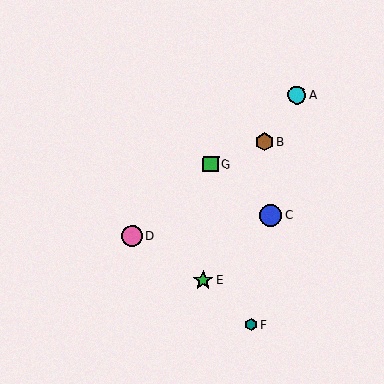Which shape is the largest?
The blue circle (labeled C) is the largest.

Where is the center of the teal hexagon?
The center of the teal hexagon is at (251, 325).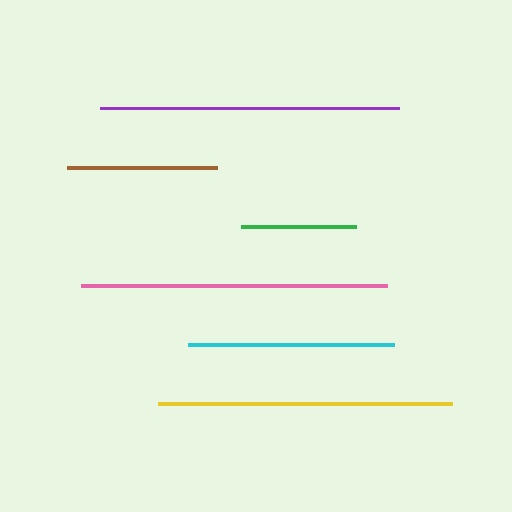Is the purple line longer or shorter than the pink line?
The pink line is longer than the purple line.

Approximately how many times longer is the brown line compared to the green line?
The brown line is approximately 1.3 times the length of the green line.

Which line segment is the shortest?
The green line is the shortest at approximately 114 pixels.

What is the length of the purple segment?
The purple segment is approximately 299 pixels long.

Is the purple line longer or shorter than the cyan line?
The purple line is longer than the cyan line.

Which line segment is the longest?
The pink line is the longest at approximately 306 pixels.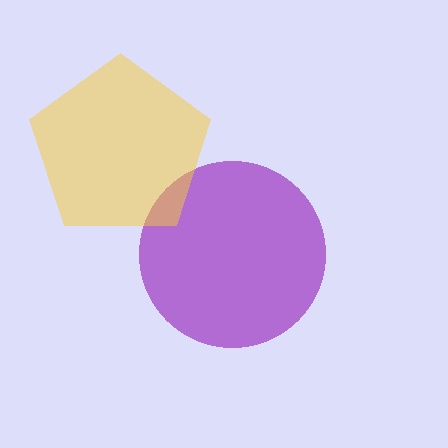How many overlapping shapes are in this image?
There are 2 overlapping shapes in the image.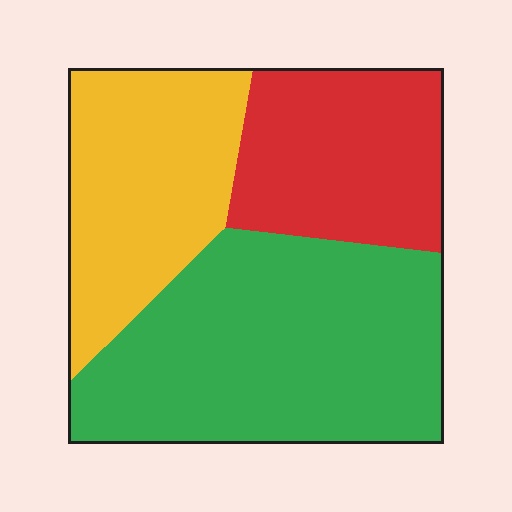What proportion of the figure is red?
Red covers 25% of the figure.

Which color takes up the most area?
Green, at roughly 45%.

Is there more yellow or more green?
Green.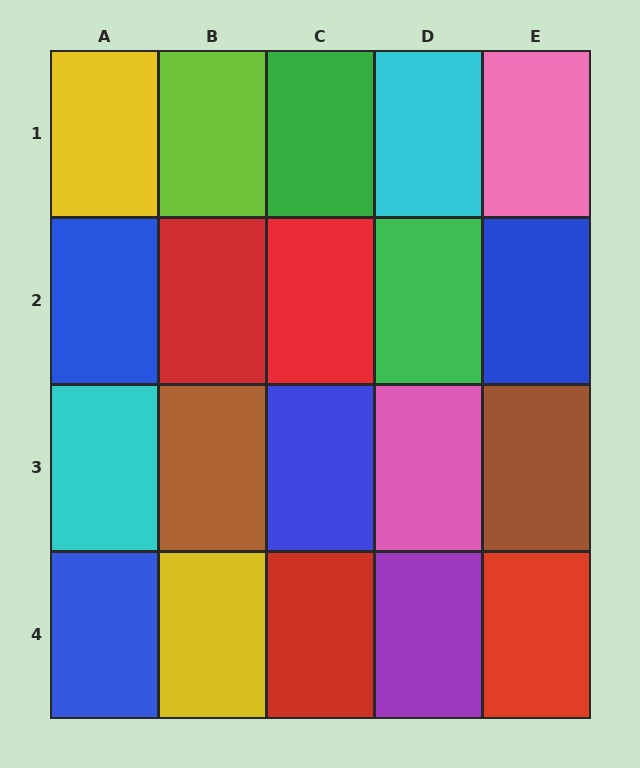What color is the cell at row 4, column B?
Yellow.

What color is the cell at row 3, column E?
Brown.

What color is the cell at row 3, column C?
Blue.